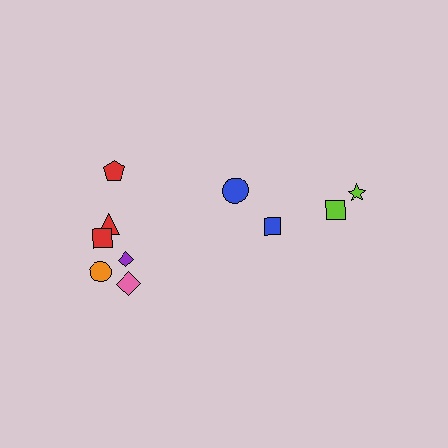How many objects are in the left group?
There are 6 objects.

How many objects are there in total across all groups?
There are 10 objects.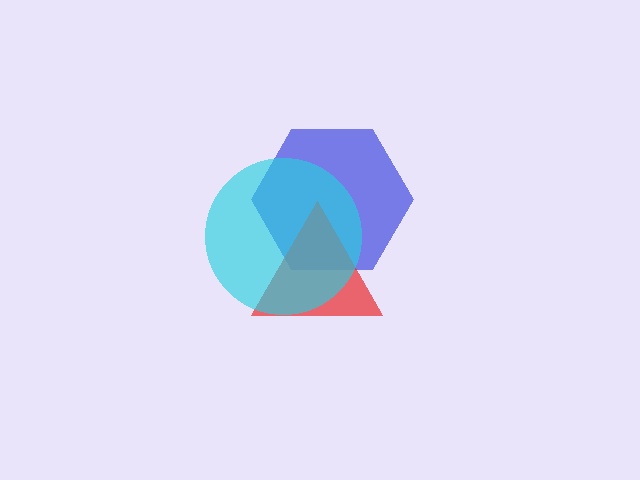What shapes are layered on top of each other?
The layered shapes are: a blue hexagon, a red triangle, a cyan circle.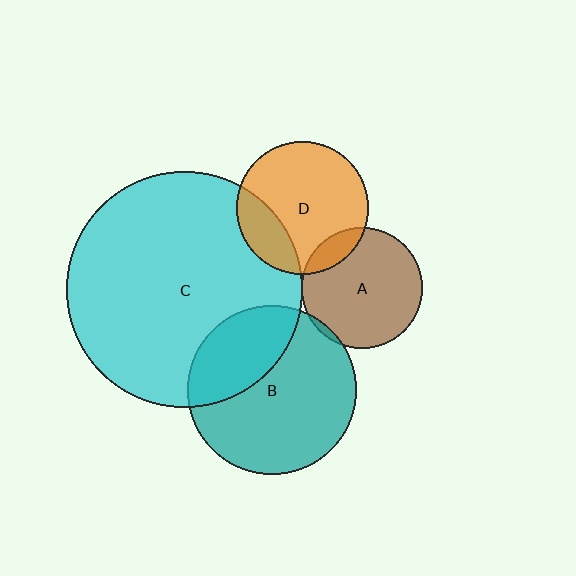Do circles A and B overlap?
Yes.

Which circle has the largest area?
Circle C (cyan).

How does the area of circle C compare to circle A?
Approximately 3.8 times.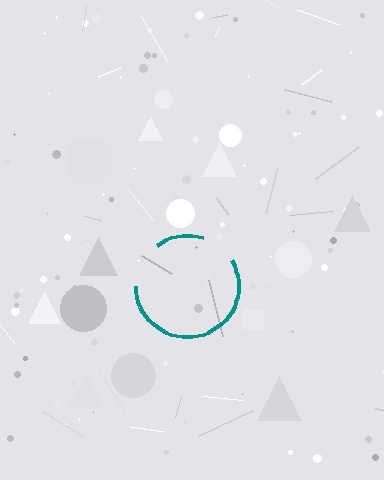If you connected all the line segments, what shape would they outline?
They would outline a circle.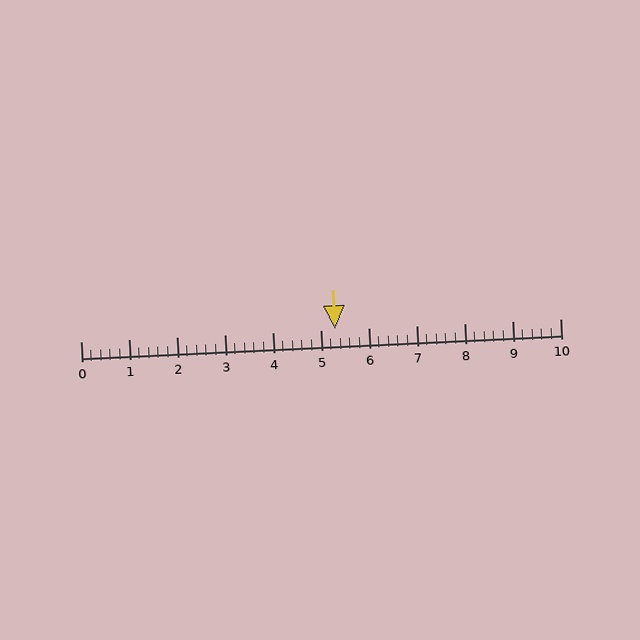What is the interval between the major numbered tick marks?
The major tick marks are spaced 1 units apart.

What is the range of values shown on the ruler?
The ruler shows values from 0 to 10.